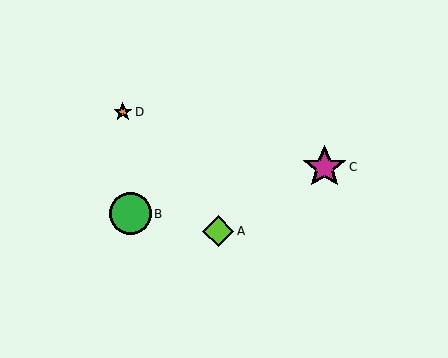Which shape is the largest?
The magenta star (labeled C) is the largest.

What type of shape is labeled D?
Shape D is an orange star.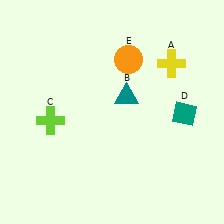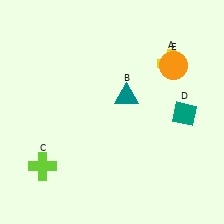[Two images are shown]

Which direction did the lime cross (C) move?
The lime cross (C) moved down.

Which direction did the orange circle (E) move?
The orange circle (E) moved right.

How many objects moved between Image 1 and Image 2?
2 objects moved between the two images.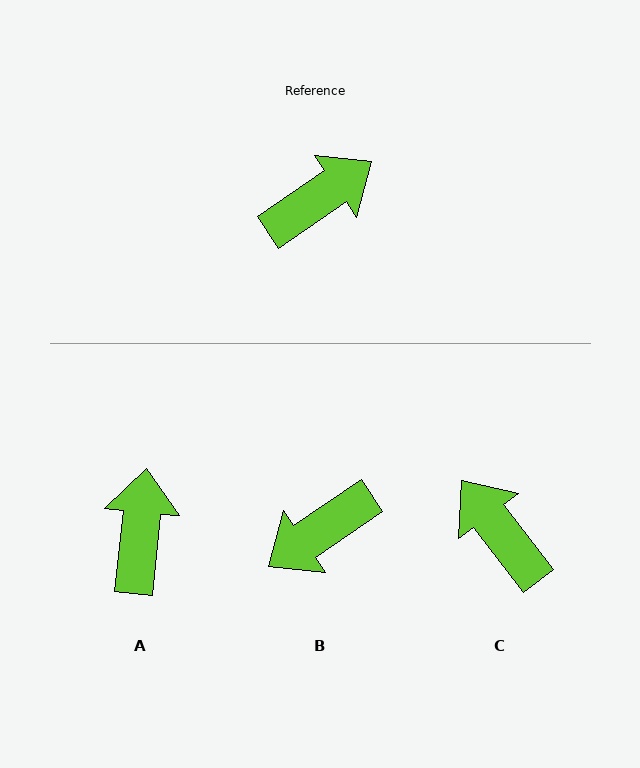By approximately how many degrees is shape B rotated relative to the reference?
Approximately 180 degrees counter-clockwise.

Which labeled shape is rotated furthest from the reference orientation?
B, about 180 degrees away.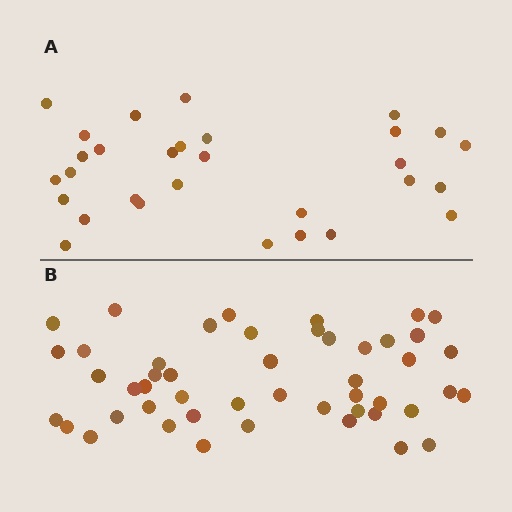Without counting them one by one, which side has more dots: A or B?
Region B (the bottom region) has more dots.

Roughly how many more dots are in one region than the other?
Region B has approximately 20 more dots than region A.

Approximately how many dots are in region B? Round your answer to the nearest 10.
About 50 dots. (The exact count is 48, which rounds to 50.)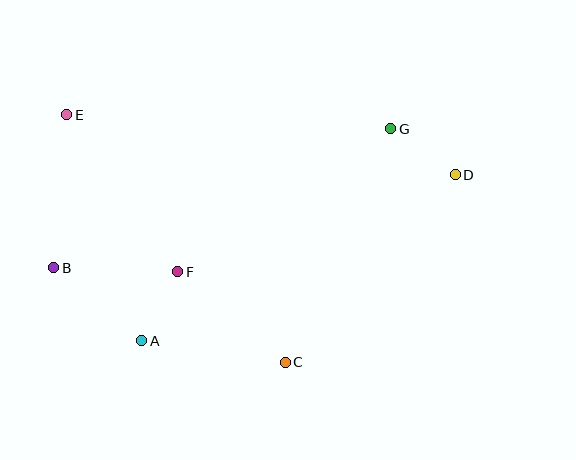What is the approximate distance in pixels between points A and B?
The distance between A and B is approximately 114 pixels.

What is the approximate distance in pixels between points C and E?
The distance between C and E is approximately 330 pixels.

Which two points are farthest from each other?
Points B and D are farthest from each other.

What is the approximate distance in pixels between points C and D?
The distance between C and D is approximately 253 pixels.